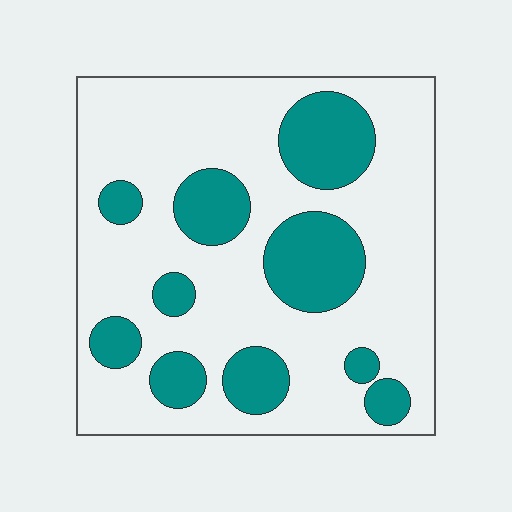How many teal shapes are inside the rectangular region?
10.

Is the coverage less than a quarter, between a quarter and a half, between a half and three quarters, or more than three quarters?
Between a quarter and a half.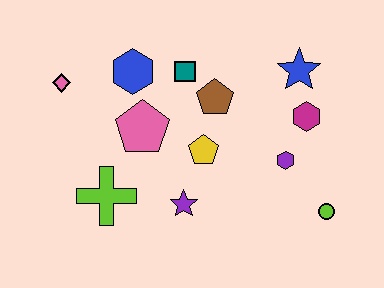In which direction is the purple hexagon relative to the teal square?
The purple hexagon is to the right of the teal square.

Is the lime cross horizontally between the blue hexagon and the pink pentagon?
No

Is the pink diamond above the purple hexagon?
Yes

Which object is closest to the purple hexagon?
The magenta hexagon is closest to the purple hexagon.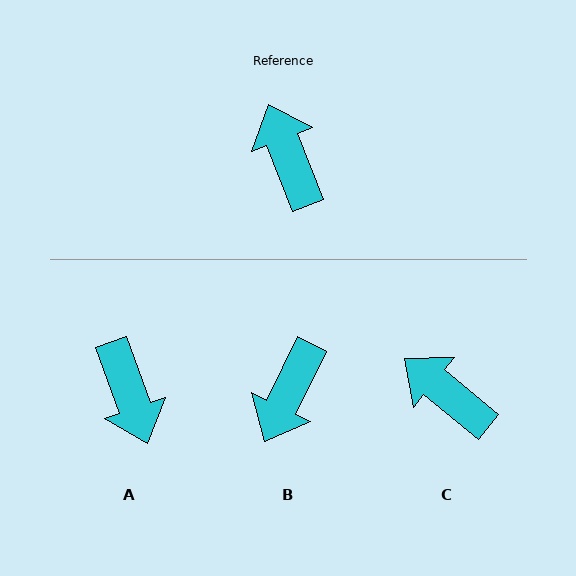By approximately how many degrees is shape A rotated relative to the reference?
Approximately 178 degrees counter-clockwise.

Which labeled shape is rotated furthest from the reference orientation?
A, about 178 degrees away.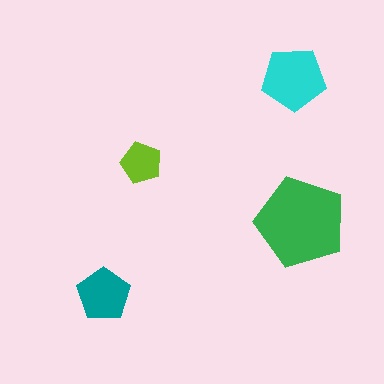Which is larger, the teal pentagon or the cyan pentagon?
The cyan one.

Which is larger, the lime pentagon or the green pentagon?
The green one.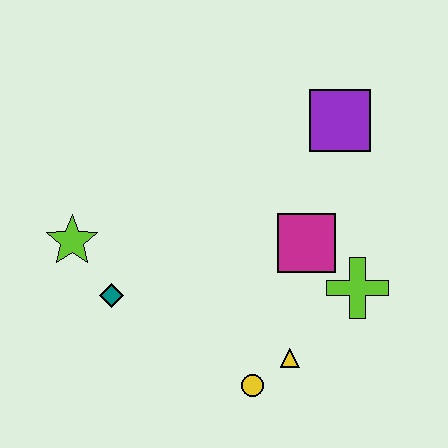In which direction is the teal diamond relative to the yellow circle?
The teal diamond is to the left of the yellow circle.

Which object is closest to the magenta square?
The lime cross is closest to the magenta square.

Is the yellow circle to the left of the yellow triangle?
Yes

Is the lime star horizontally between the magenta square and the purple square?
No